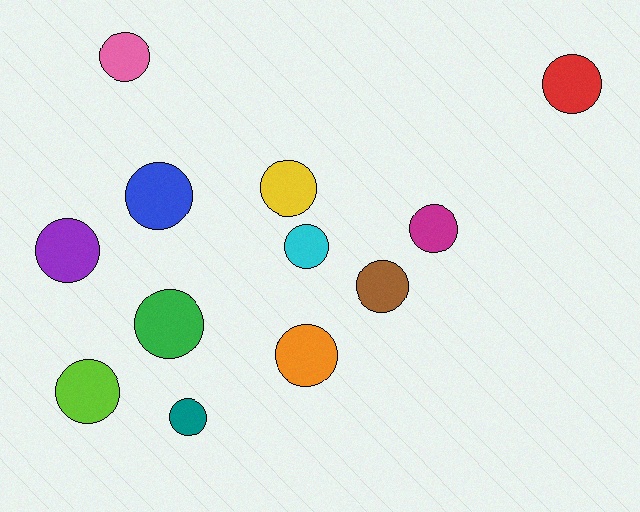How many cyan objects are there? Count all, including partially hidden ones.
There is 1 cyan object.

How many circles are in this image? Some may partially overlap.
There are 12 circles.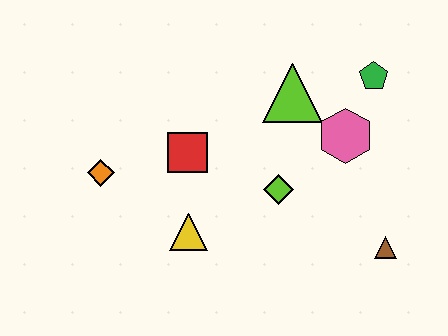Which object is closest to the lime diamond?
The pink hexagon is closest to the lime diamond.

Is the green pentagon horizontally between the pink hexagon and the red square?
No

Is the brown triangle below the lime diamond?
Yes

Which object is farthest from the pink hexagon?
The orange diamond is farthest from the pink hexagon.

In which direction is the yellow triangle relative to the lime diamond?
The yellow triangle is to the left of the lime diamond.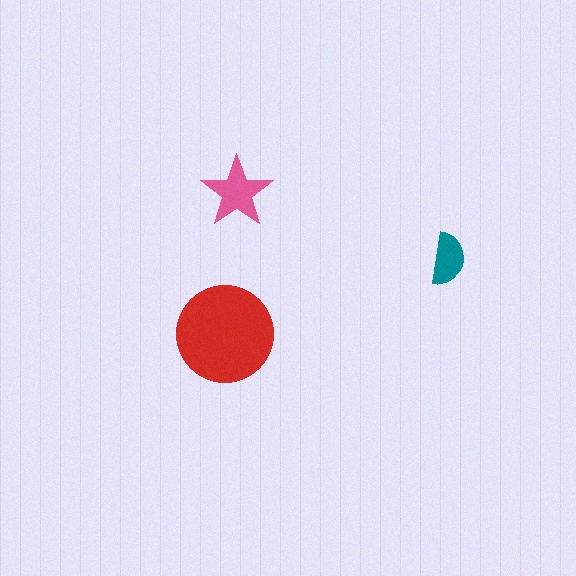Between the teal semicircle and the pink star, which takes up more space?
The pink star.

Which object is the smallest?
The teal semicircle.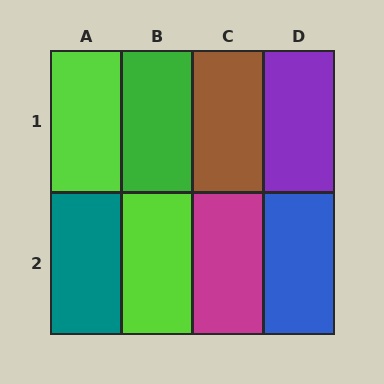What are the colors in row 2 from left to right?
Teal, lime, magenta, blue.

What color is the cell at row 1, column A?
Lime.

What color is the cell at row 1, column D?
Purple.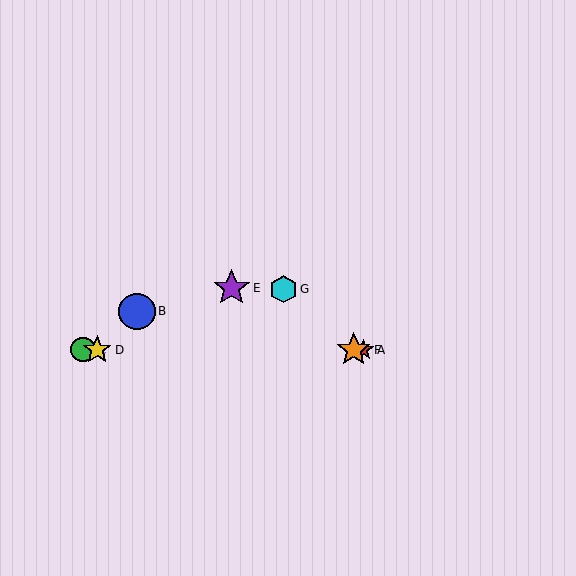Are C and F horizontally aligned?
Yes, both are at y≈350.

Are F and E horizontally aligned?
No, F is at y≈350 and E is at y≈288.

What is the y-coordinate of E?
Object E is at y≈288.